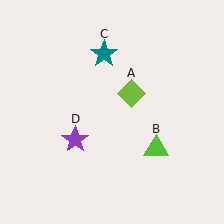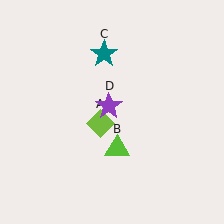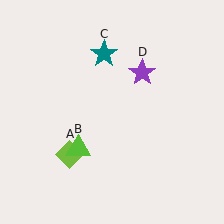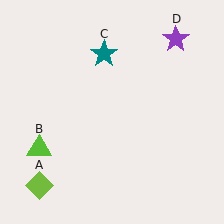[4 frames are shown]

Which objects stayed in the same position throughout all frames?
Teal star (object C) remained stationary.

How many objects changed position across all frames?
3 objects changed position: lime diamond (object A), lime triangle (object B), purple star (object D).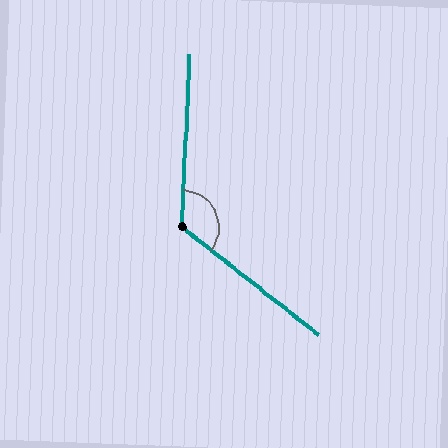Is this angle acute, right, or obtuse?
It is obtuse.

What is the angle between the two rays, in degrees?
Approximately 126 degrees.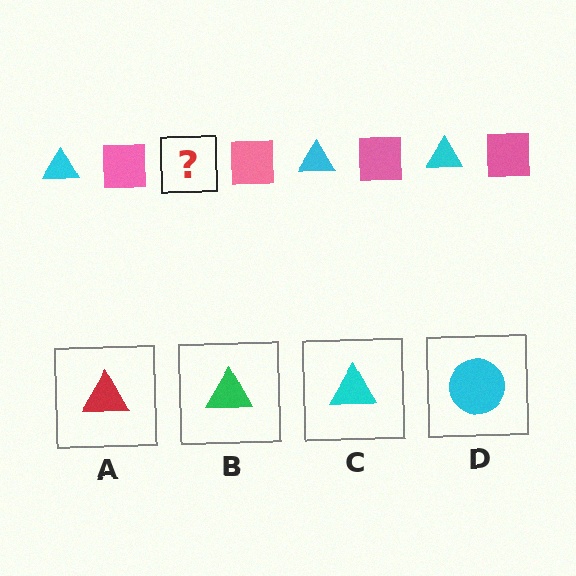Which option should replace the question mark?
Option C.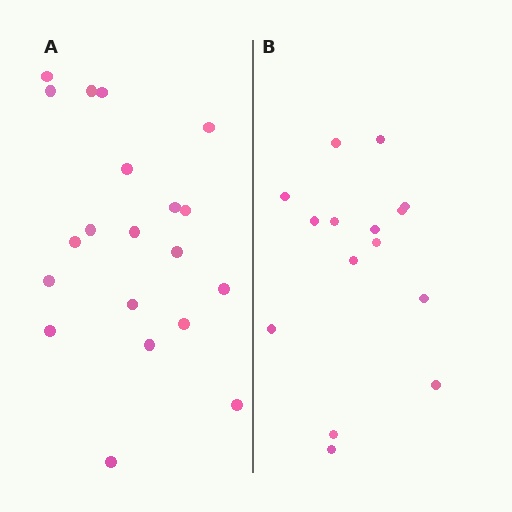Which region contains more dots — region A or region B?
Region A (the left region) has more dots.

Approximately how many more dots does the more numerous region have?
Region A has about 5 more dots than region B.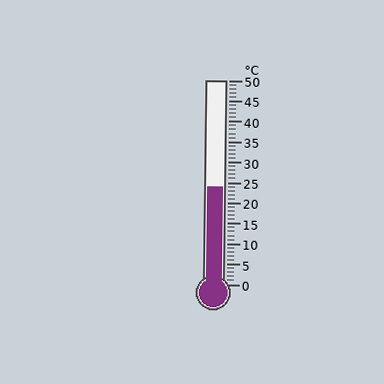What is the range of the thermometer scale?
The thermometer scale ranges from 0°C to 50°C.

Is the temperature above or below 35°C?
The temperature is below 35°C.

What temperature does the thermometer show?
The thermometer shows approximately 24°C.